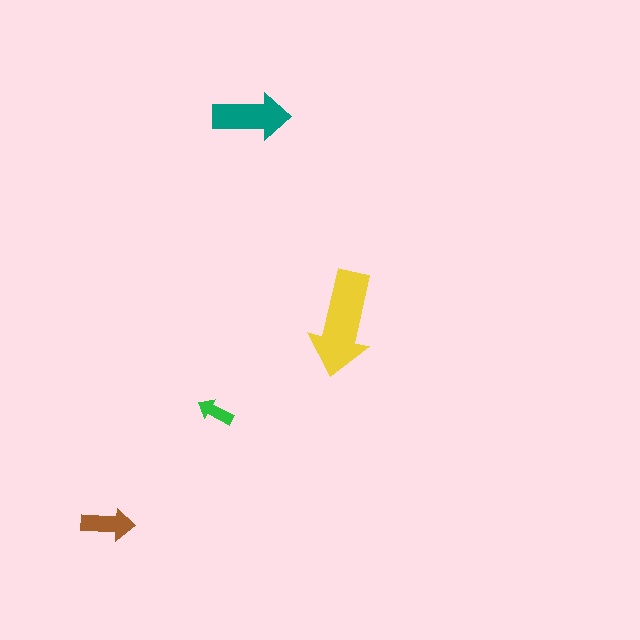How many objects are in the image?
There are 4 objects in the image.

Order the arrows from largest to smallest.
the yellow one, the teal one, the brown one, the green one.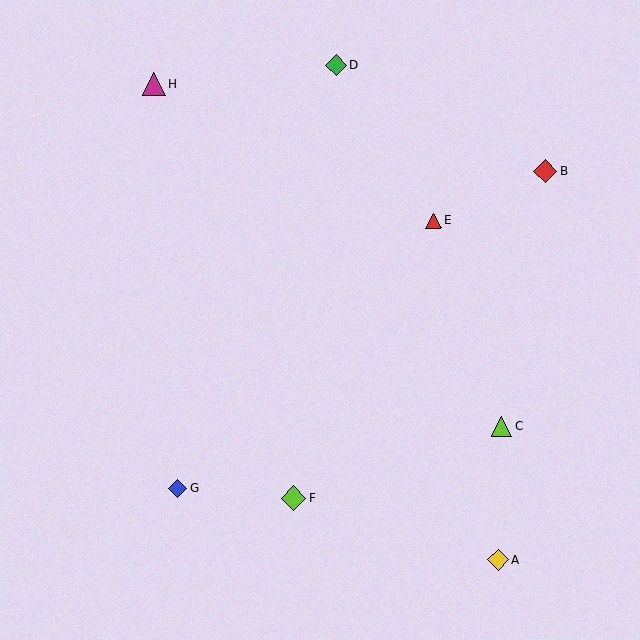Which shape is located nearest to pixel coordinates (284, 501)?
The lime diamond (labeled F) at (293, 498) is nearest to that location.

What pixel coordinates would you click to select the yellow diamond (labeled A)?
Click at (498, 560) to select the yellow diamond A.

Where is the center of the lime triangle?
The center of the lime triangle is at (502, 427).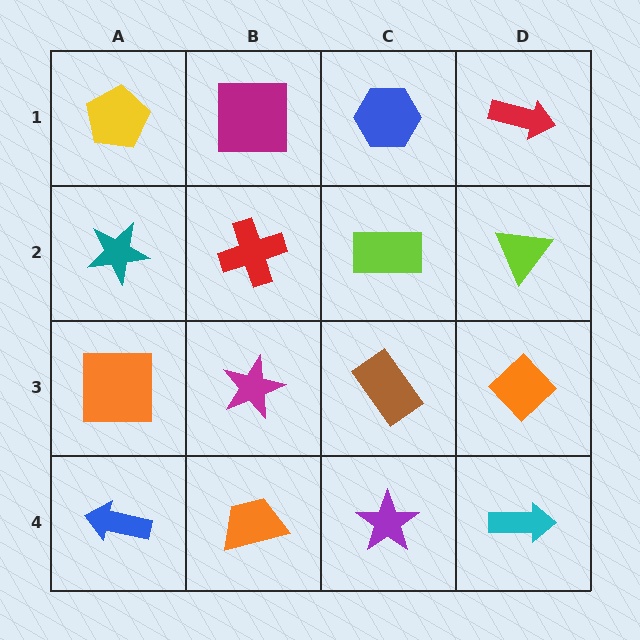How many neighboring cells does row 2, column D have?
3.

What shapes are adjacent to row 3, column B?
A red cross (row 2, column B), an orange trapezoid (row 4, column B), an orange square (row 3, column A), a brown rectangle (row 3, column C).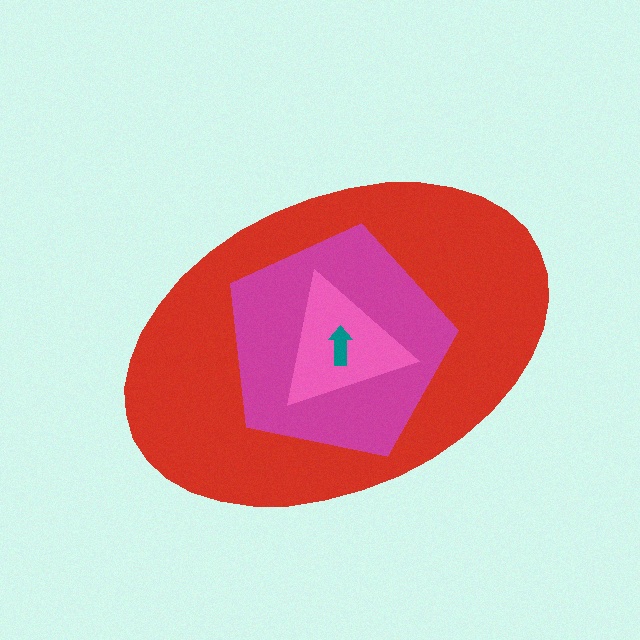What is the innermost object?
The teal arrow.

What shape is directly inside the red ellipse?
The magenta pentagon.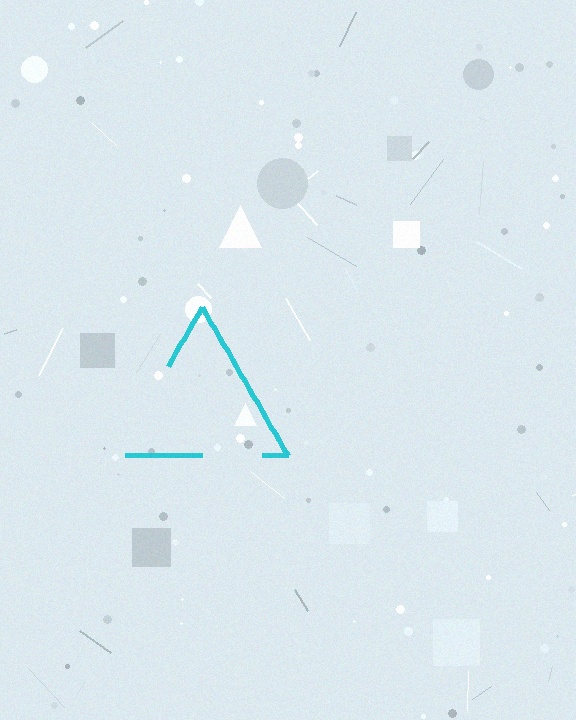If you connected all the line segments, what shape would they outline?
They would outline a triangle.